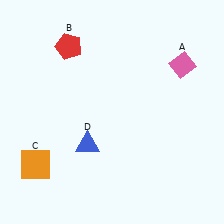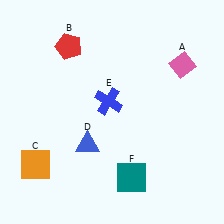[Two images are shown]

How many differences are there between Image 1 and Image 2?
There are 2 differences between the two images.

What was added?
A blue cross (E), a teal square (F) were added in Image 2.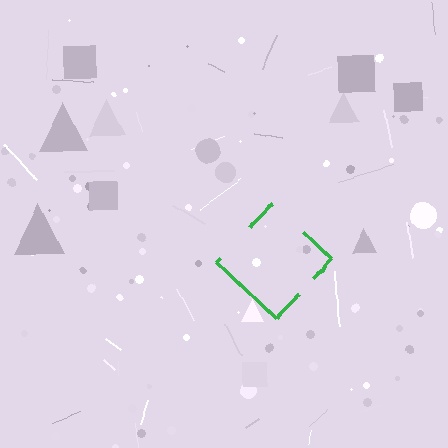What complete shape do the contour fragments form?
The contour fragments form a diamond.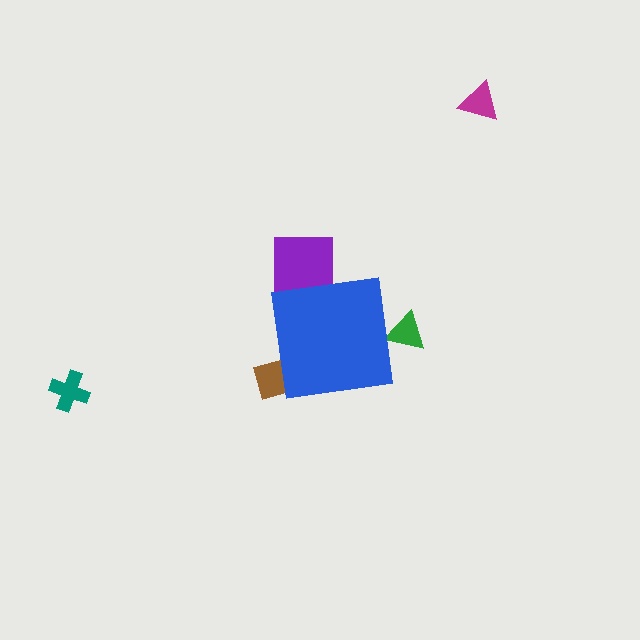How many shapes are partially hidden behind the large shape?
3 shapes are partially hidden.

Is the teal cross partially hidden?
No, the teal cross is fully visible.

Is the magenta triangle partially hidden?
No, the magenta triangle is fully visible.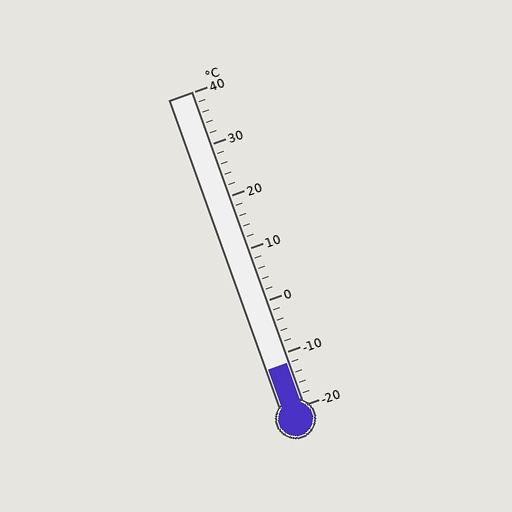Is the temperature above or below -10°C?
The temperature is below -10°C.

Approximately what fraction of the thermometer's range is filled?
The thermometer is filled to approximately 15% of its range.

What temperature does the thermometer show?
The thermometer shows approximately -12°C.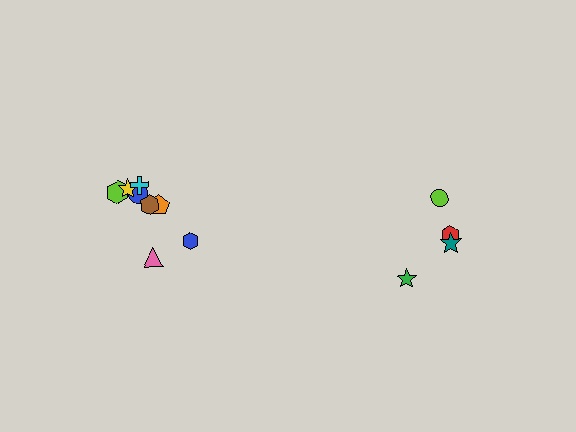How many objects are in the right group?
There are 4 objects.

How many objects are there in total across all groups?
There are 12 objects.